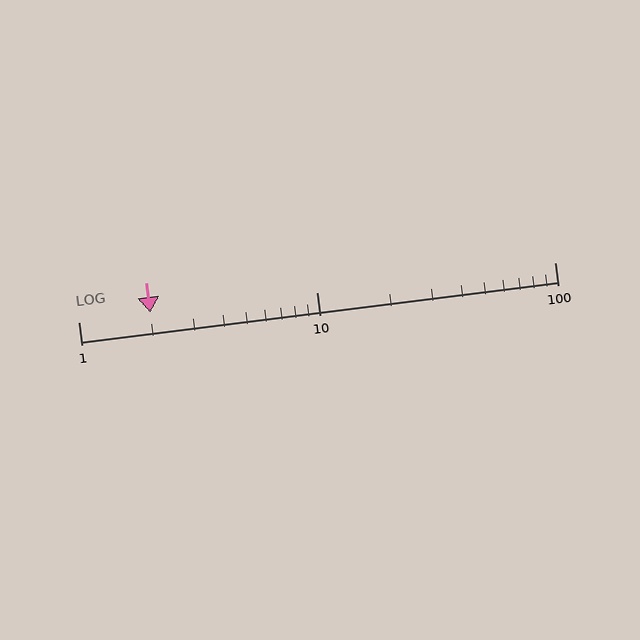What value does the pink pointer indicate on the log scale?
The pointer indicates approximately 2.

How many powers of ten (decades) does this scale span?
The scale spans 2 decades, from 1 to 100.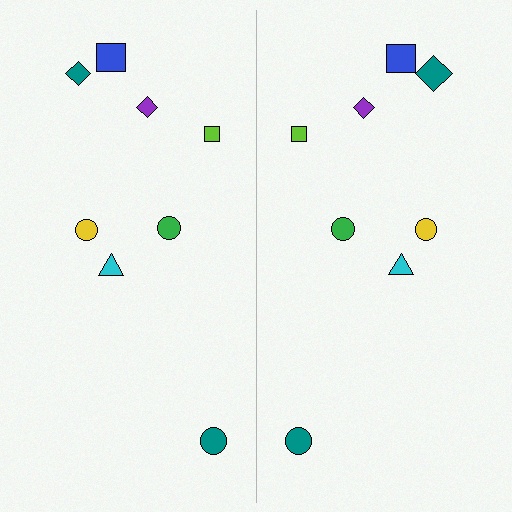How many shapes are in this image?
There are 16 shapes in this image.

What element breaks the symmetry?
The teal diamond on the right side has a different size than its mirror counterpart.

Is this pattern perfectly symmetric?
No, the pattern is not perfectly symmetric. The teal diamond on the right side has a different size than its mirror counterpart.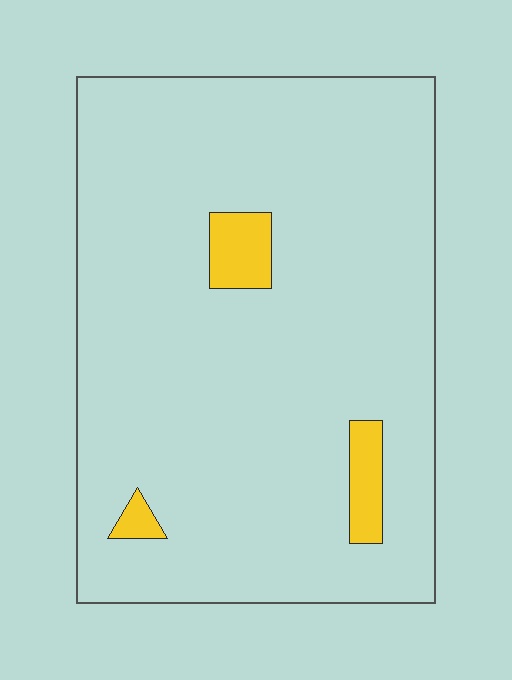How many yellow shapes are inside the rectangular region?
3.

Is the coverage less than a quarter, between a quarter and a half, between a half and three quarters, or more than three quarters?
Less than a quarter.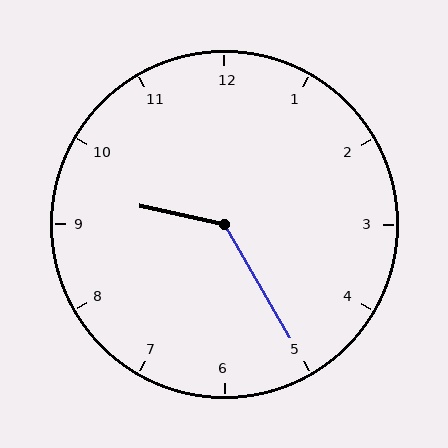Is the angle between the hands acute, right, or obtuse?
It is obtuse.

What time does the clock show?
9:25.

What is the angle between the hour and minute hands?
Approximately 132 degrees.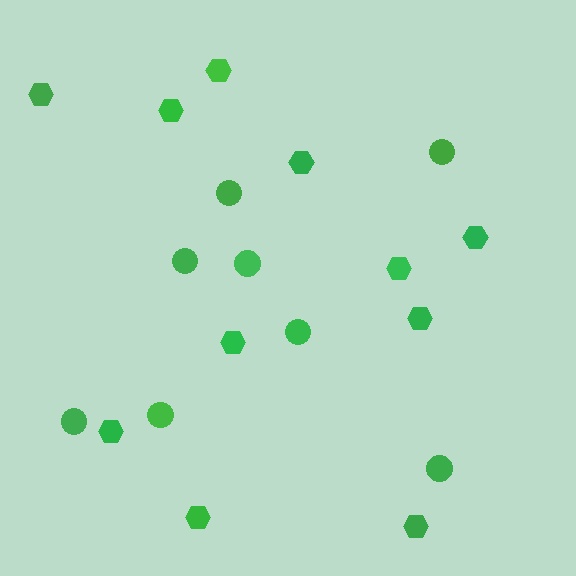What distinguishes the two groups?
There are 2 groups: one group of circles (8) and one group of hexagons (11).